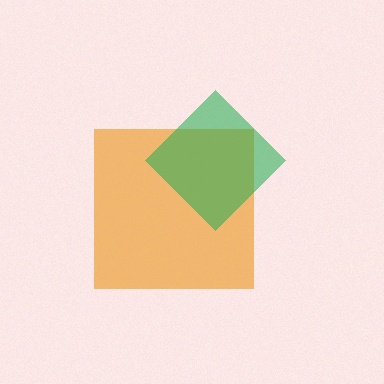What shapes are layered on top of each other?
The layered shapes are: an orange square, a green diamond.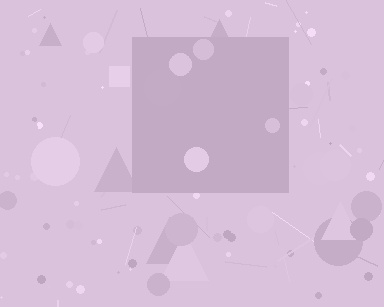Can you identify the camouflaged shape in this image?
The camouflaged shape is a square.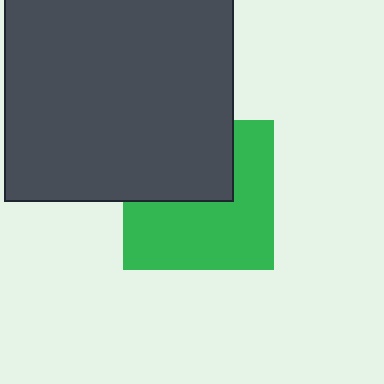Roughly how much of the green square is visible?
About half of it is visible (roughly 60%).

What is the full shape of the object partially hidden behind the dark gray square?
The partially hidden object is a green square.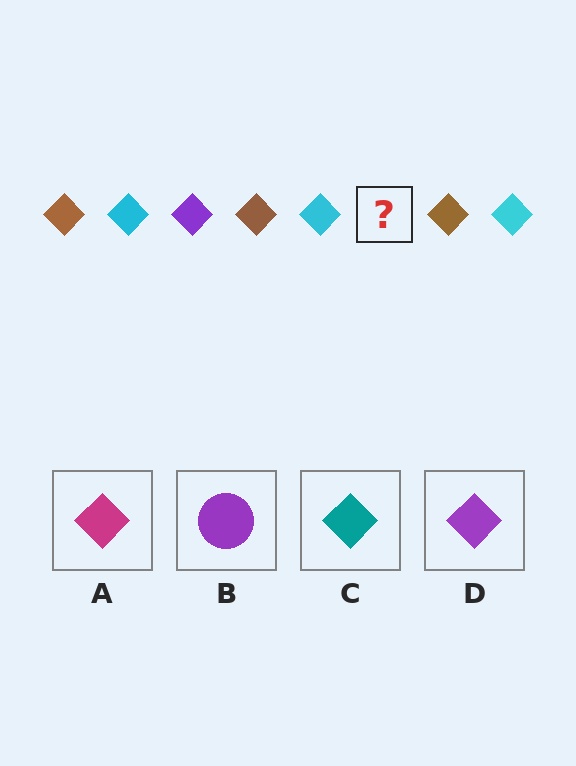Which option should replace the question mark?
Option D.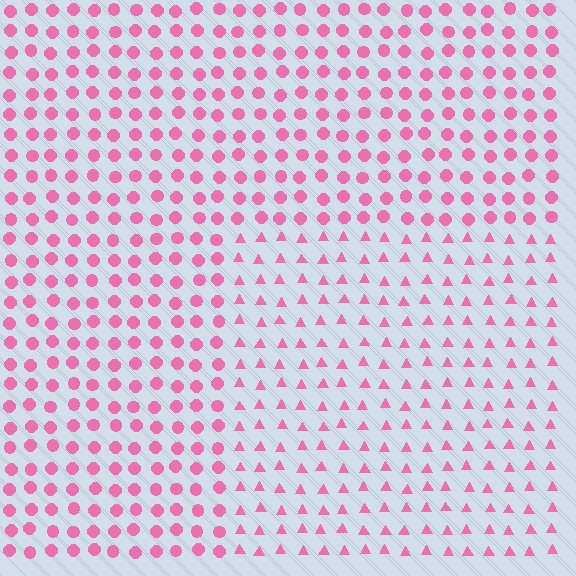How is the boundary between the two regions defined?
The boundary is defined by a change in element shape: triangles inside vs. circles outside. All elements share the same color and spacing.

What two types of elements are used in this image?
The image uses triangles inside the rectangle region and circles outside it.